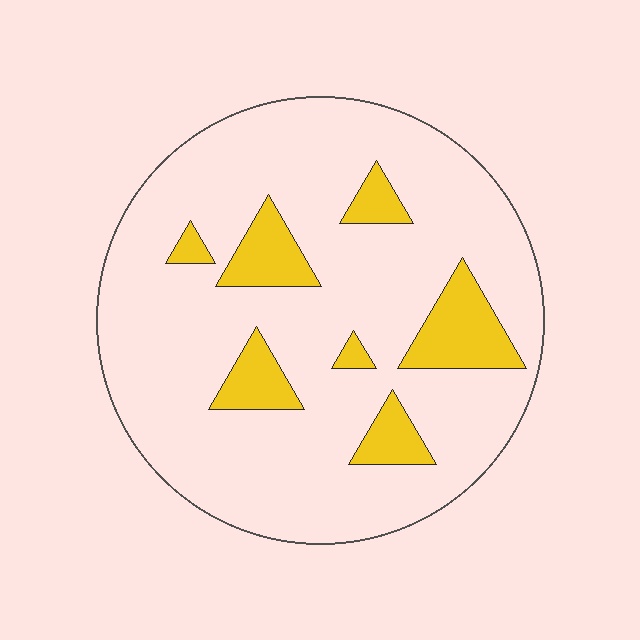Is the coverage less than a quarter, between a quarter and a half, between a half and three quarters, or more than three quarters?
Less than a quarter.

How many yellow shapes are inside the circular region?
7.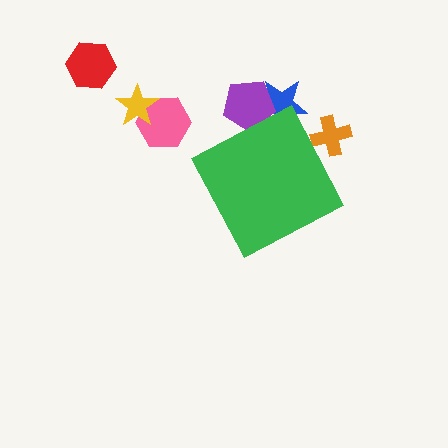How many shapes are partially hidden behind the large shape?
3 shapes are partially hidden.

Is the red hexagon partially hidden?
No, the red hexagon is fully visible.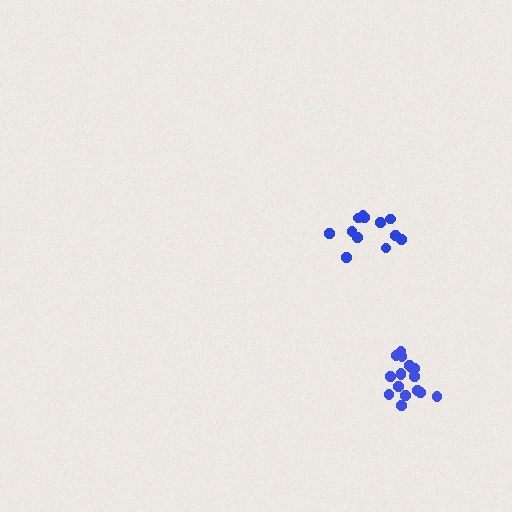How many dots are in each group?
Group 1: 17 dots, Group 2: 12 dots (29 total).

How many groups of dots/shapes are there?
There are 2 groups.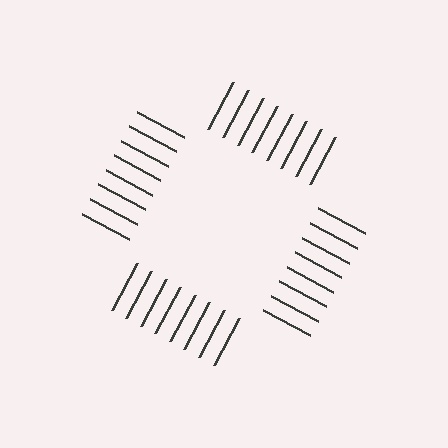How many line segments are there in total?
32 — 8 along each of the 4 edges.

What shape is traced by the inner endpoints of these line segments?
An illusory square — the line segments terminate on its edges but no continuous stroke is drawn.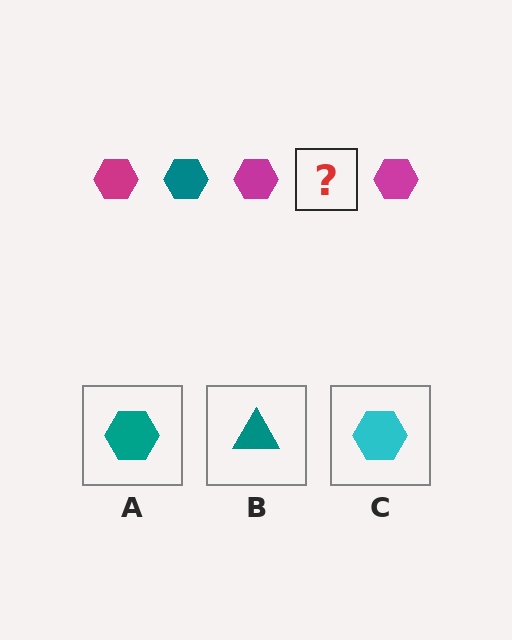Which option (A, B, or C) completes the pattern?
A.